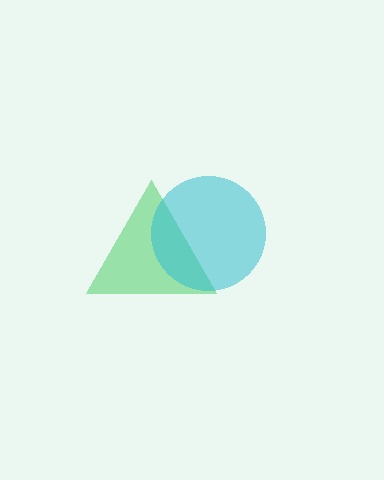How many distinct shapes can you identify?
There are 2 distinct shapes: a green triangle, a cyan circle.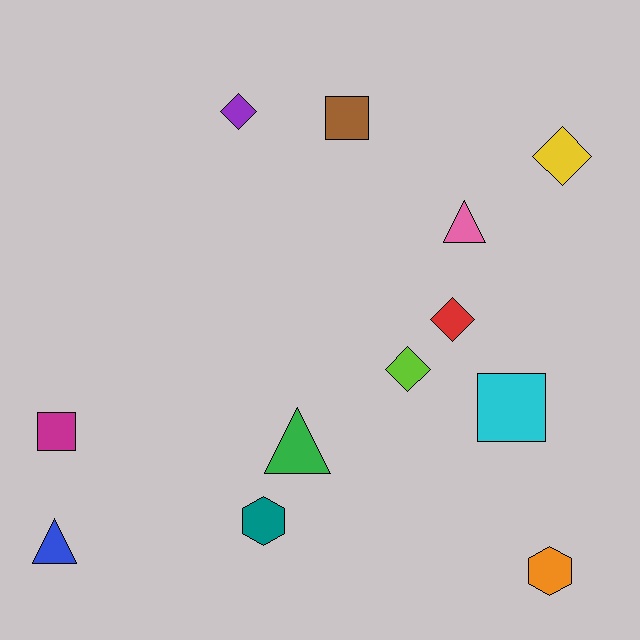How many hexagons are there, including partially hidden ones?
There are 2 hexagons.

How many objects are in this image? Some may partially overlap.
There are 12 objects.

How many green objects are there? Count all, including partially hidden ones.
There is 1 green object.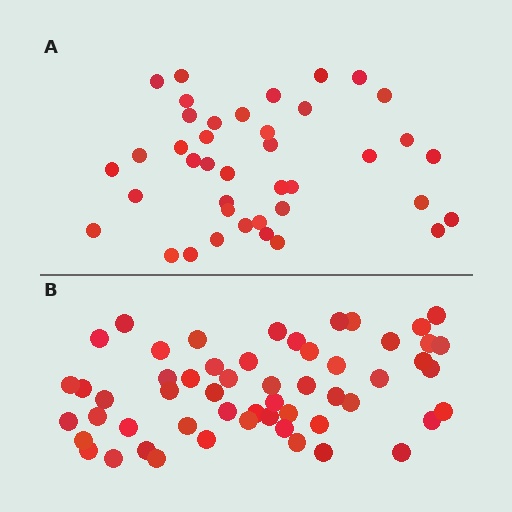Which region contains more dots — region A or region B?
Region B (the bottom region) has more dots.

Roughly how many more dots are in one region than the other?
Region B has approximately 15 more dots than region A.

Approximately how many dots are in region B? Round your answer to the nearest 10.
About 60 dots. (The exact count is 55, which rounds to 60.)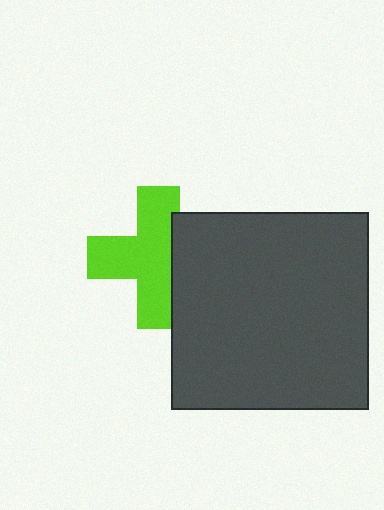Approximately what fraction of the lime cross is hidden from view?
Roughly 30% of the lime cross is hidden behind the dark gray square.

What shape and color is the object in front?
The object in front is a dark gray square.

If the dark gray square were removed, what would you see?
You would see the complete lime cross.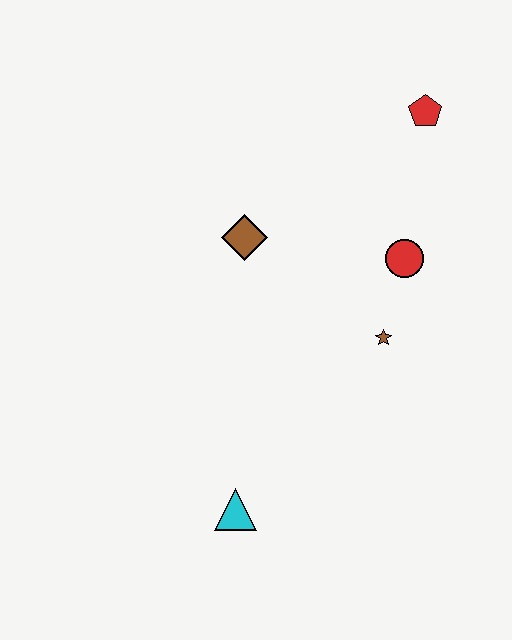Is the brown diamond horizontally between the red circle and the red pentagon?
No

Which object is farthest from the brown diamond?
The cyan triangle is farthest from the brown diamond.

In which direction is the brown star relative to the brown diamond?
The brown star is to the right of the brown diamond.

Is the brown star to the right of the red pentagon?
No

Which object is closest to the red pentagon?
The red circle is closest to the red pentagon.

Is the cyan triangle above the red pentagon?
No